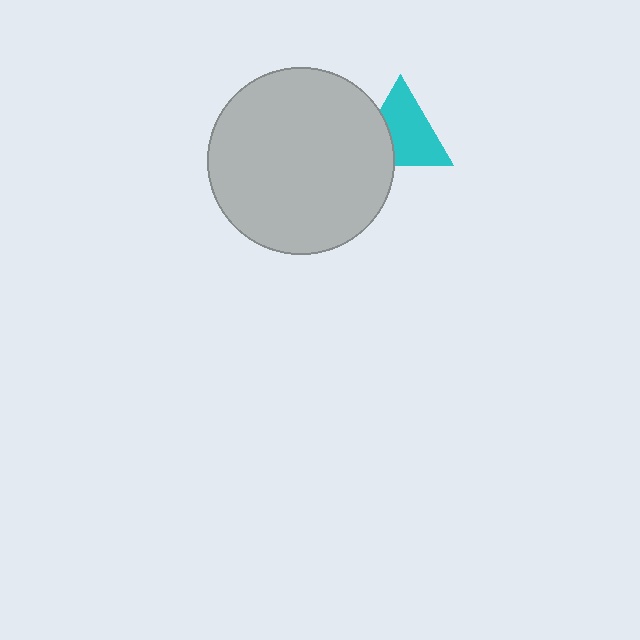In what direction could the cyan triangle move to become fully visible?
The cyan triangle could move right. That would shift it out from behind the light gray circle entirely.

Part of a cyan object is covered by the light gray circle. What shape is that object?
It is a triangle.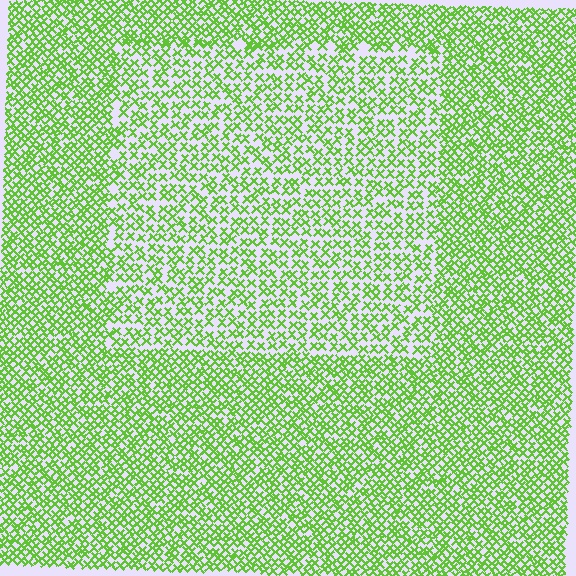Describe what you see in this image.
The image contains small lime elements arranged at two different densities. A rectangle-shaped region is visible where the elements are less densely packed than the surrounding area.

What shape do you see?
I see a rectangle.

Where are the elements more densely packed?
The elements are more densely packed outside the rectangle boundary.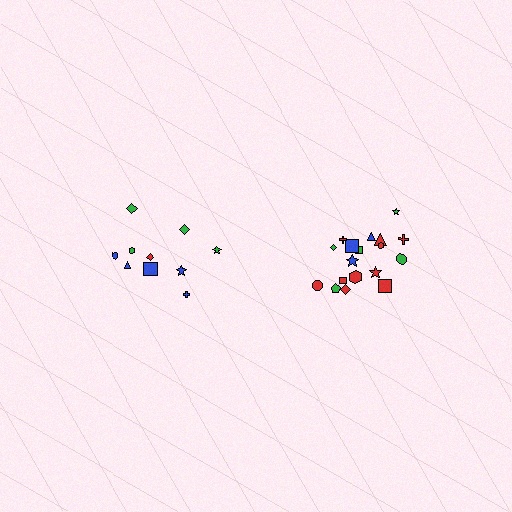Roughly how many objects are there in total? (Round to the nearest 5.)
Roughly 30 objects in total.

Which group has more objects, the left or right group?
The right group.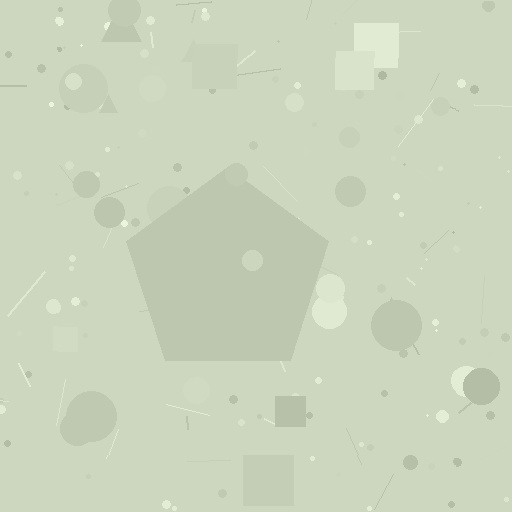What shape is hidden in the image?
A pentagon is hidden in the image.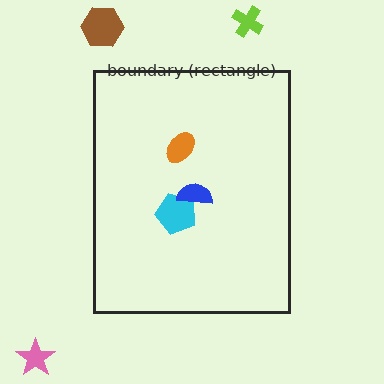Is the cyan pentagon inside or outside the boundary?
Inside.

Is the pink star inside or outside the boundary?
Outside.